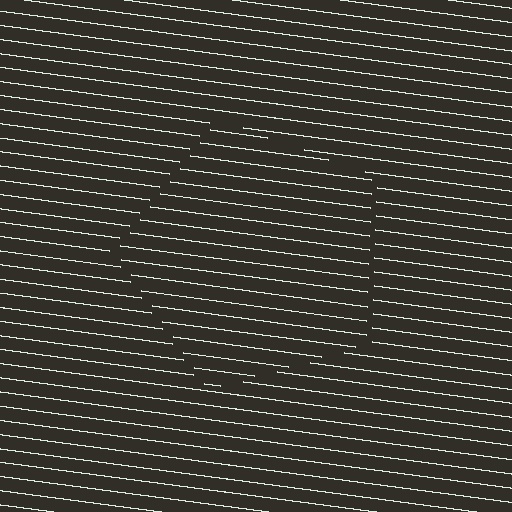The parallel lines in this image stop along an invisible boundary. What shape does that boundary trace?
An illusory pentagon. The interior of the shape contains the same grating, shifted by half a period — the contour is defined by the phase discontinuity where line-ends from the inner and outer gratings abut.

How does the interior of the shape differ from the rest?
The interior of the shape contains the same grating, shifted by half a period — the contour is defined by the phase discontinuity where line-ends from the inner and outer gratings abut.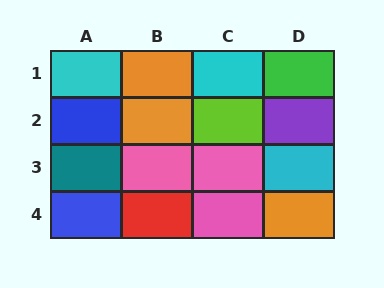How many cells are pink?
3 cells are pink.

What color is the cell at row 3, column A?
Teal.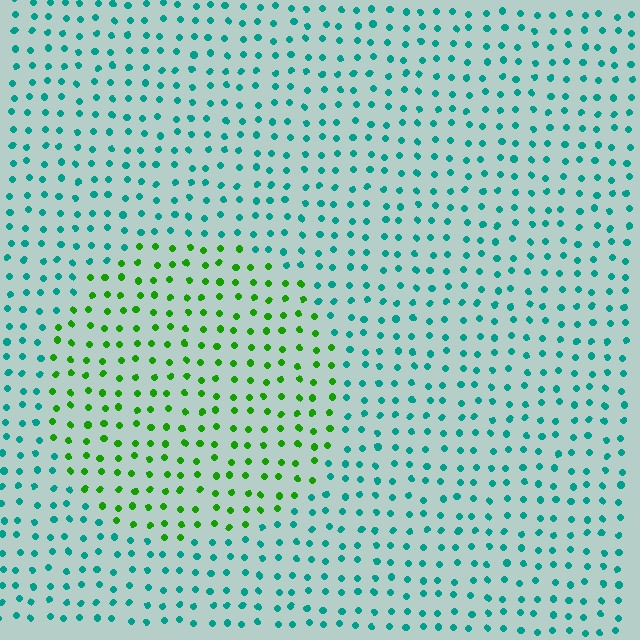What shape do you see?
I see a circle.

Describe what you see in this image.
The image is filled with small teal elements in a uniform arrangement. A circle-shaped region is visible where the elements are tinted to a slightly different hue, forming a subtle color boundary.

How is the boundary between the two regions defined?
The boundary is defined purely by a slight shift in hue (about 60 degrees). Spacing, size, and orientation are identical on both sides.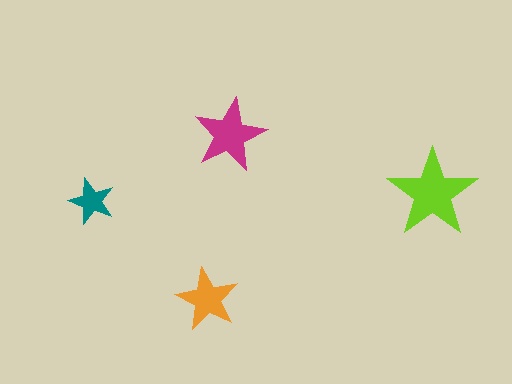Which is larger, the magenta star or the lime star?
The lime one.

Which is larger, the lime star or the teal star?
The lime one.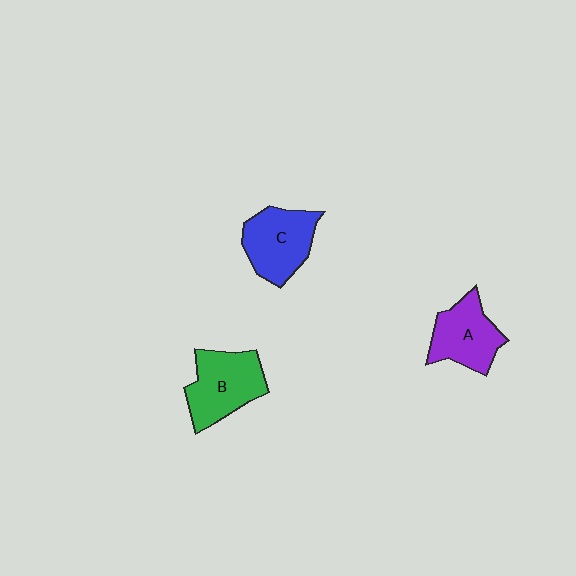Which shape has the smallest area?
Shape A (purple).